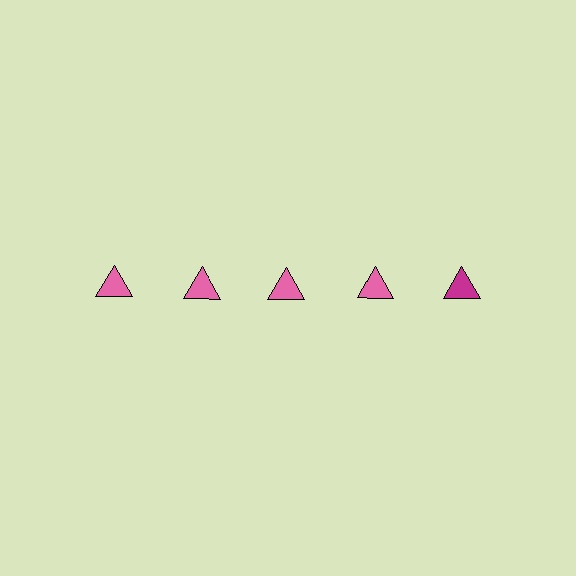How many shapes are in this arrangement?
There are 5 shapes arranged in a grid pattern.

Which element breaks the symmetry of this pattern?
The magenta triangle in the top row, rightmost column breaks the symmetry. All other shapes are pink triangles.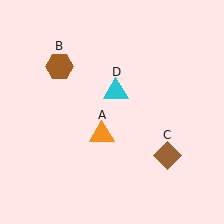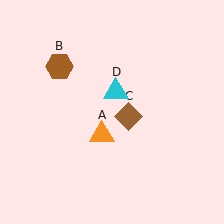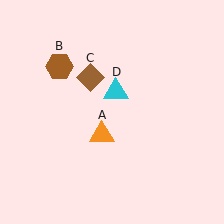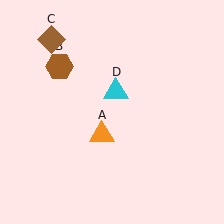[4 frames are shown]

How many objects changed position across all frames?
1 object changed position: brown diamond (object C).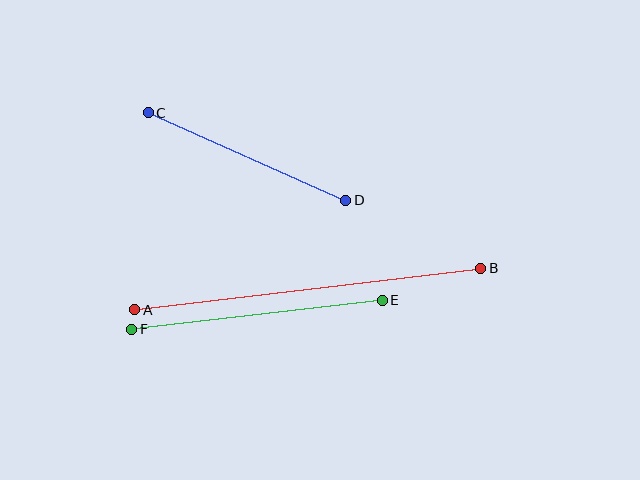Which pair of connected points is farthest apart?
Points A and B are farthest apart.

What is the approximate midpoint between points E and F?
The midpoint is at approximately (257, 315) pixels.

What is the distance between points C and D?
The distance is approximately 216 pixels.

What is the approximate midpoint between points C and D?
The midpoint is at approximately (247, 157) pixels.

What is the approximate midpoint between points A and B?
The midpoint is at approximately (308, 289) pixels.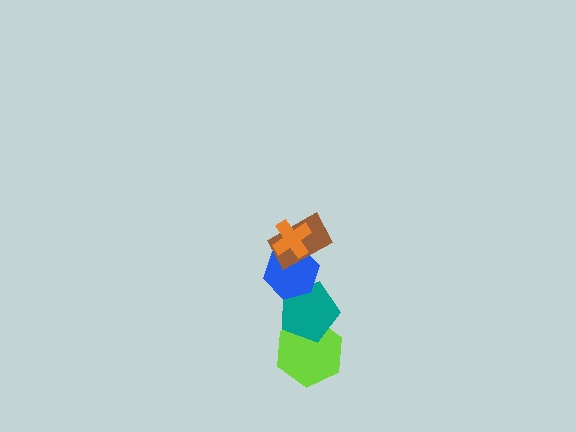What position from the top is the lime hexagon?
The lime hexagon is 5th from the top.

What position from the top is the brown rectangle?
The brown rectangle is 2nd from the top.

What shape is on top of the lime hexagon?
The teal pentagon is on top of the lime hexagon.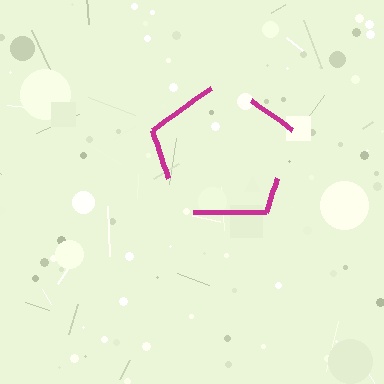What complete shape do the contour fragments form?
The contour fragments form a pentagon.